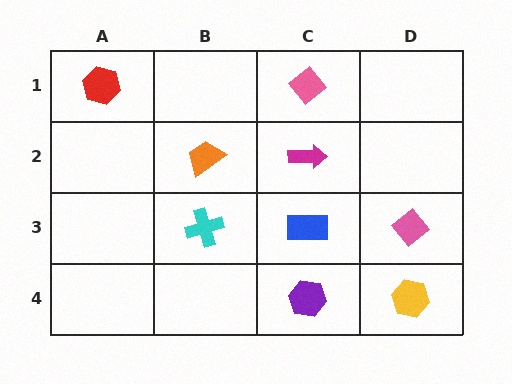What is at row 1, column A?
A red hexagon.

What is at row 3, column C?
A blue rectangle.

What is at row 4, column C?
A purple hexagon.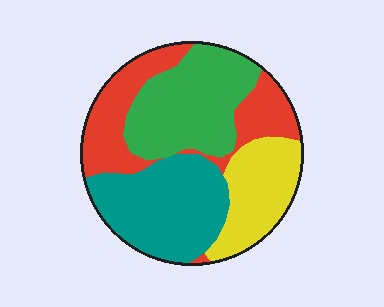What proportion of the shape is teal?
Teal takes up between a sixth and a third of the shape.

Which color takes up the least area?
Yellow, at roughly 20%.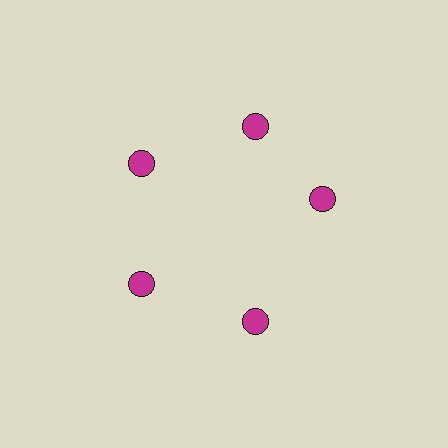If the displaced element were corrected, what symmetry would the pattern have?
It would have 5-fold rotational symmetry — the pattern would map onto itself every 72 degrees.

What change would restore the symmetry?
The symmetry would be restored by rotating it back into even spacing with its neighbors so that all 5 circles sit at equal angles and equal distance from the center.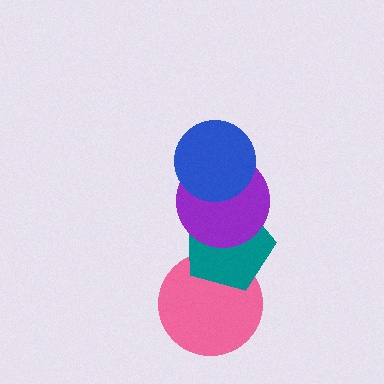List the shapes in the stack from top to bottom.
From top to bottom: the blue circle, the purple circle, the teal pentagon, the pink circle.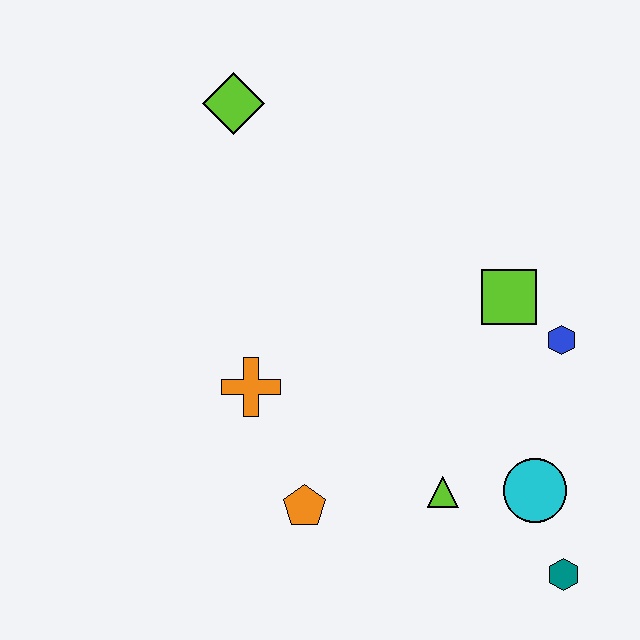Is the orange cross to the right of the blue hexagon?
No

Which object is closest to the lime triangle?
The cyan circle is closest to the lime triangle.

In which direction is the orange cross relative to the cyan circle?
The orange cross is to the left of the cyan circle.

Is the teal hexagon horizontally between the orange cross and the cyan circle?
No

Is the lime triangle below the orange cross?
Yes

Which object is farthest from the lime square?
The lime diamond is farthest from the lime square.